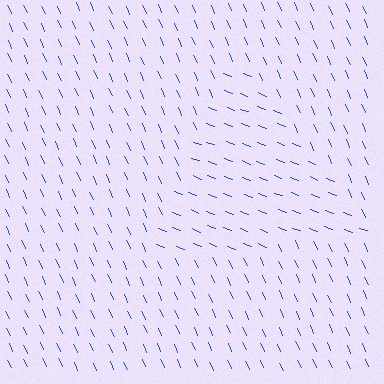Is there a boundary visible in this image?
Yes, there is a texture boundary formed by a change in line orientation.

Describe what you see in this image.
The image is filled with small blue line segments. A triangle region in the image has lines oriented differently from the surrounding lines, creating a visible texture boundary.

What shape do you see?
I see a triangle.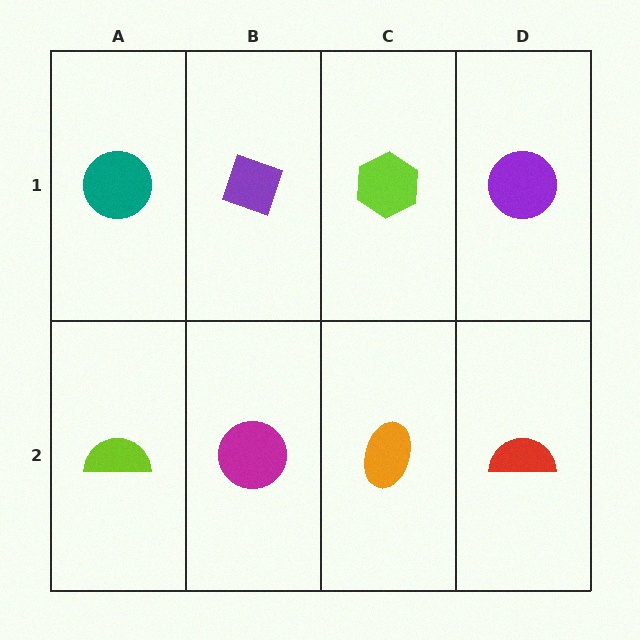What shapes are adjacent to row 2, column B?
A purple diamond (row 1, column B), a lime semicircle (row 2, column A), an orange ellipse (row 2, column C).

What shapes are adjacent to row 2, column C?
A lime hexagon (row 1, column C), a magenta circle (row 2, column B), a red semicircle (row 2, column D).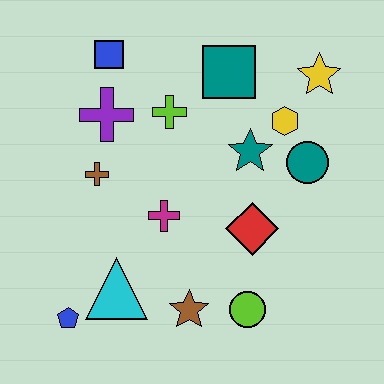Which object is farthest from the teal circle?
The blue pentagon is farthest from the teal circle.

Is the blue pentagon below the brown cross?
Yes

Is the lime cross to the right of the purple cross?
Yes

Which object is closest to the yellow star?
The yellow hexagon is closest to the yellow star.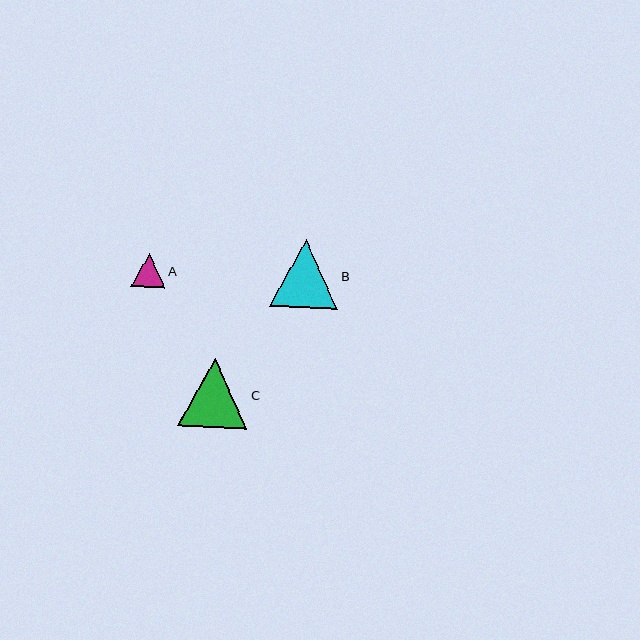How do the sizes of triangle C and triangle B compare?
Triangle C and triangle B are approximately the same size.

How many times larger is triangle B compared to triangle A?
Triangle B is approximately 2.0 times the size of triangle A.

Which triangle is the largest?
Triangle C is the largest with a size of approximately 69 pixels.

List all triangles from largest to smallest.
From largest to smallest: C, B, A.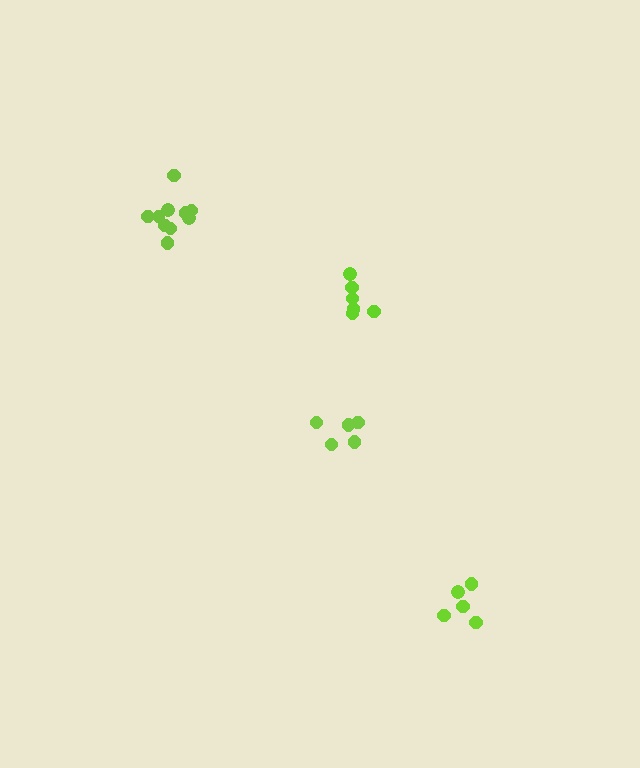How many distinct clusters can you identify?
There are 4 distinct clusters.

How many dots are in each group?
Group 1: 5 dots, Group 2: 10 dots, Group 3: 5 dots, Group 4: 6 dots (26 total).